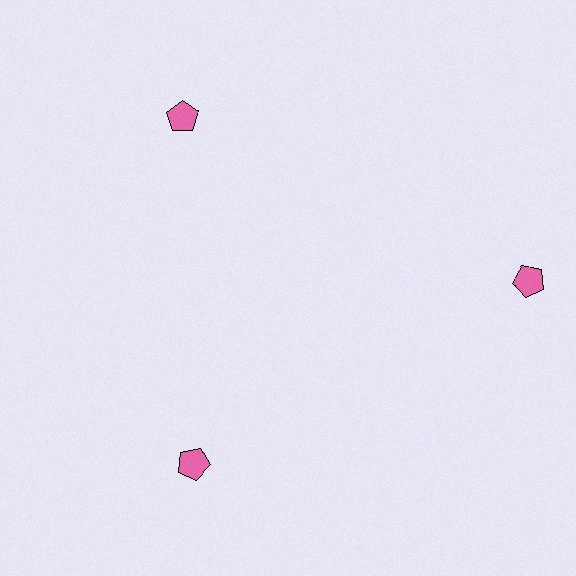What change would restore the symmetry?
The symmetry would be restored by moving it inward, back onto the ring so that all 3 pentagons sit at equal angles and equal distance from the center.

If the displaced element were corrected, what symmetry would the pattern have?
It would have 3-fold rotational symmetry — the pattern would map onto itself every 120 degrees.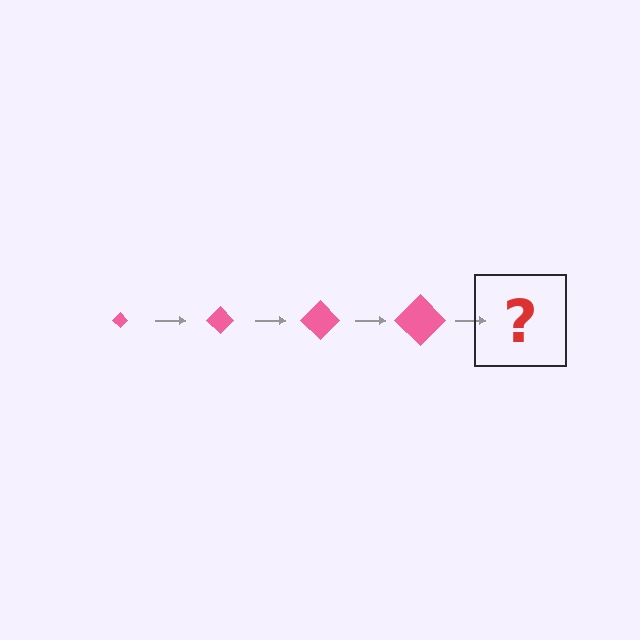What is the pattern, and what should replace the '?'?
The pattern is that the diamond gets progressively larger each step. The '?' should be a pink diamond, larger than the previous one.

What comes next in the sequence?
The next element should be a pink diamond, larger than the previous one.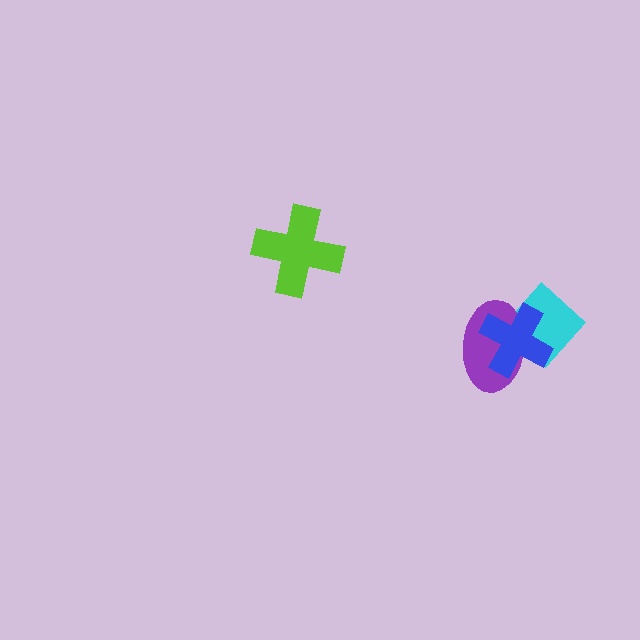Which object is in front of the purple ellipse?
The blue cross is in front of the purple ellipse.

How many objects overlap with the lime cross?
0 objects overlap with the lime cross.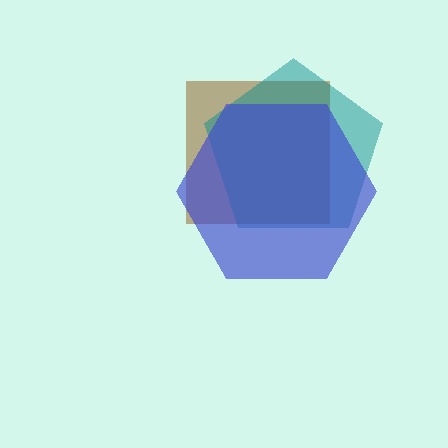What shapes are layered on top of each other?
The layered shapes are: a brown square, a teal pentagon, a blue hexagon.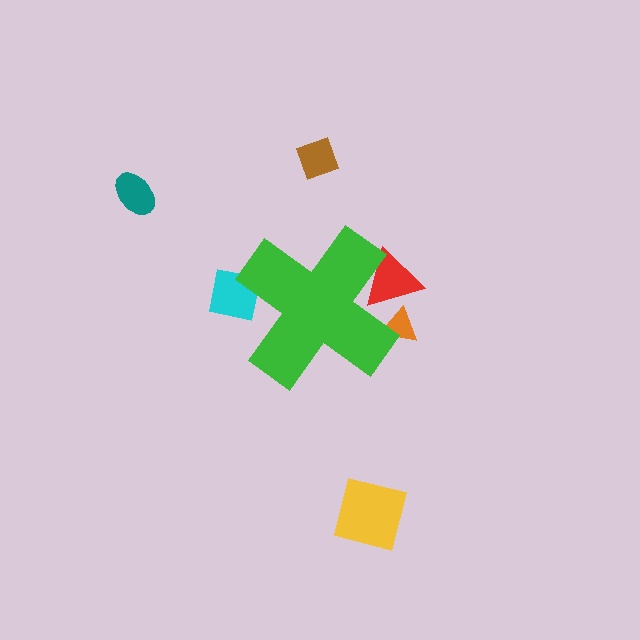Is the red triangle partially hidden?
Yes, the red triangle is partially hidden behind the green cross.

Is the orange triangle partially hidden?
Yes, the orange triangle is partially hidden behind the green cross.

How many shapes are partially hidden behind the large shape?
3 shapes are partially hidden.